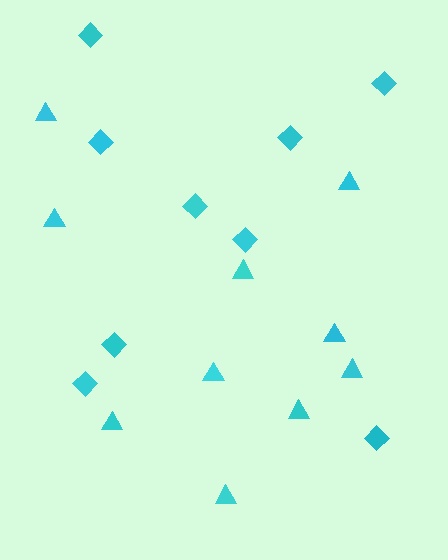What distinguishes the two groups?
There are 2 groups: one group of diamonds (9) and one group of triangles (10).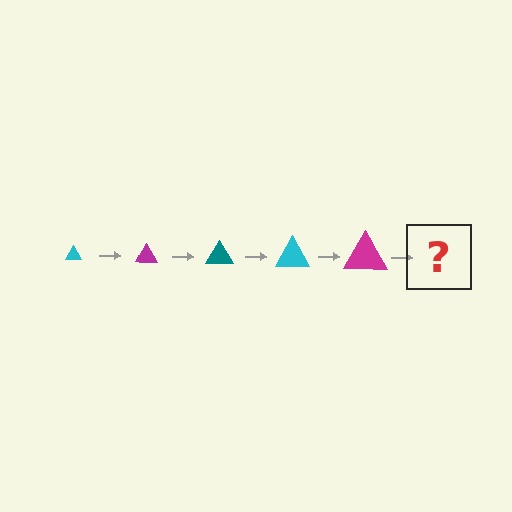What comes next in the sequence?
The next element should be a teal triangle, larger than the previous one.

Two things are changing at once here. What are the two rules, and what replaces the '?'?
The two rules are that the triangle grows larger each step and the color cycles through cyan, magenta, and teal. The '?' should be a teal triangle, larger than the previous one.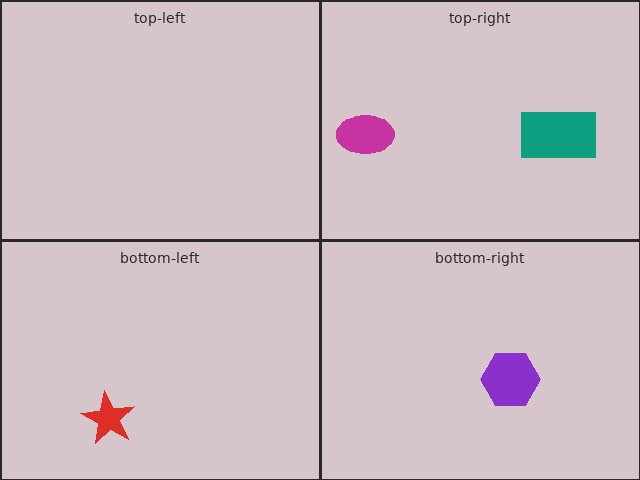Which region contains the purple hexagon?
The bottom-right region.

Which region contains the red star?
The bottom-left region.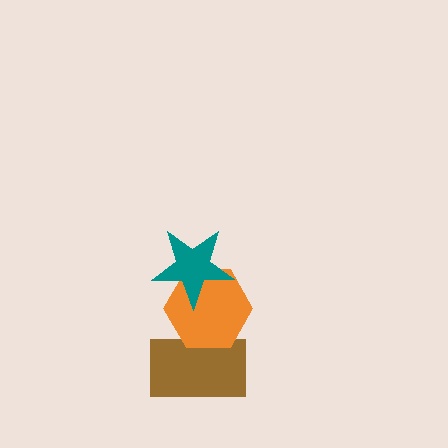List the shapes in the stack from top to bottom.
From top to bottom: the teal star, the orange hexagon, the brown rectangle.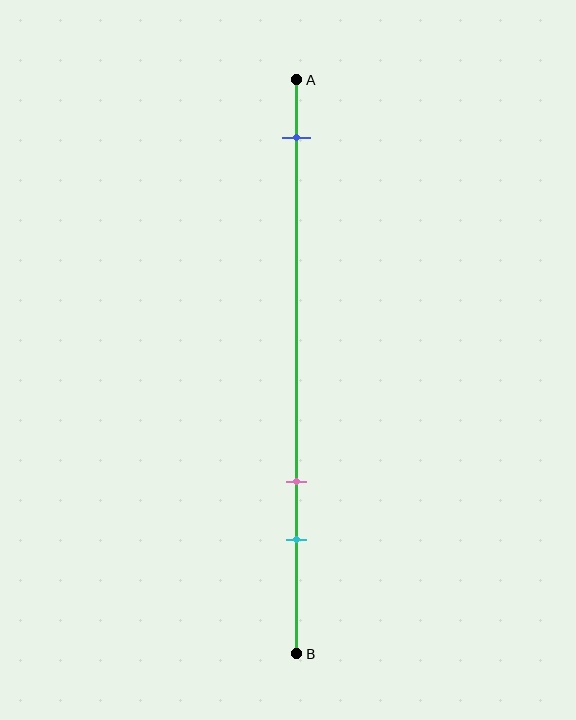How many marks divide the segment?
There are 3 marks dividing the segment.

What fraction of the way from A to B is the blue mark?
The blue mark is approximately 10% (0.1) of the way from A to B.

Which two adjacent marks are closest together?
The pink and cyan marks are the closest adjacent pair.